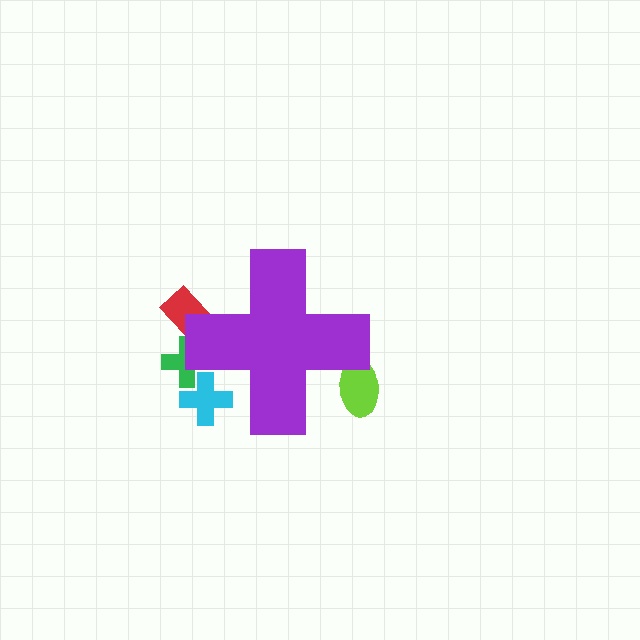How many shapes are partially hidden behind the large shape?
4 shapes are partially hidden.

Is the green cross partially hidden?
Yes, the green cross is partially hidden behind the purple cross.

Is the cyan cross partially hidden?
Yes, the cyan cross is partially hidden behind the purple cross.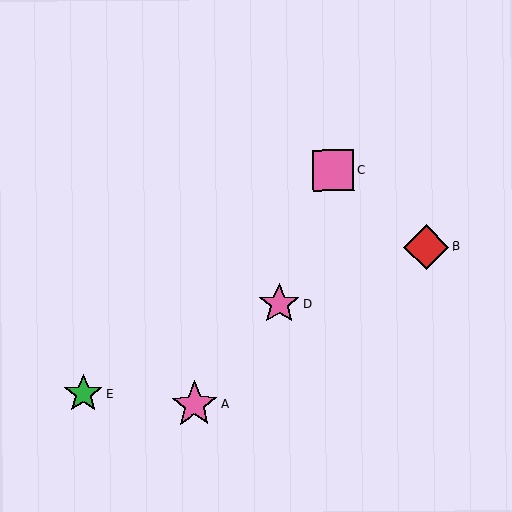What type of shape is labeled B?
Shape B is a red diamond.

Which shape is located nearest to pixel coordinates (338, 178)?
The pink square (labeled C) at (334, 170) is nearest to that location.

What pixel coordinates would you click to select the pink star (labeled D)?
Click at (280, 304) to select the pink star D.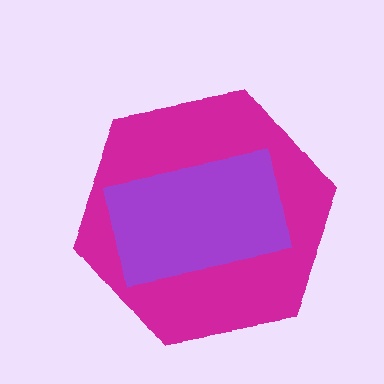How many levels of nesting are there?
2.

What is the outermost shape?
The magenta hexagon.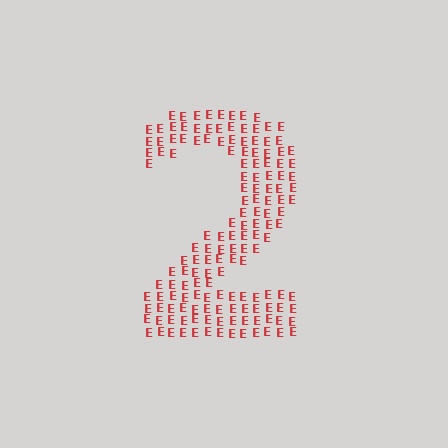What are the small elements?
The small elements are letter E's.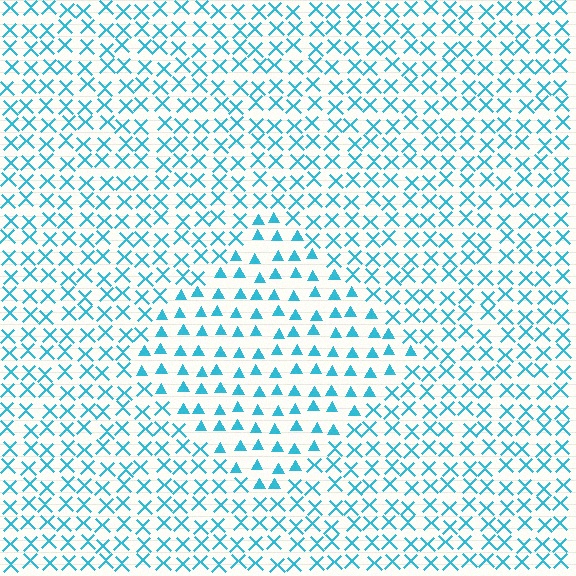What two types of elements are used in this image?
The image uses triangles inside the diamond region and X marks outside it.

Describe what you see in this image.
The image is filled with small cyan elements arranged in a uniform grid. A diamond-shaped region contains triangles, while the surrounding area contains X marks. The boundary is defined purely by the change in element shape.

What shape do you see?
I see a diamond.